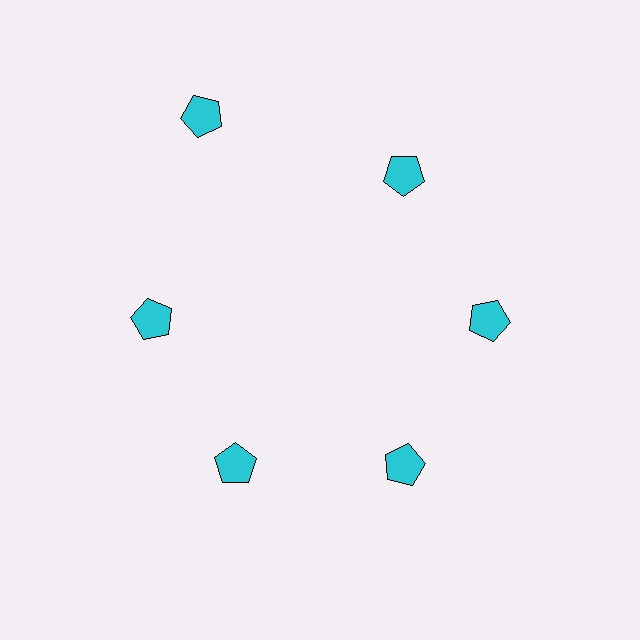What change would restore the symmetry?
The symmetry would be restored by moving it inward, back onto the ring so that all 6 pentagons sit at equal angles and equal distance from the center.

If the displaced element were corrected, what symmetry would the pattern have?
It would have 6-fold rotational symmetry — the pattern would map onto itself every 60 degrees.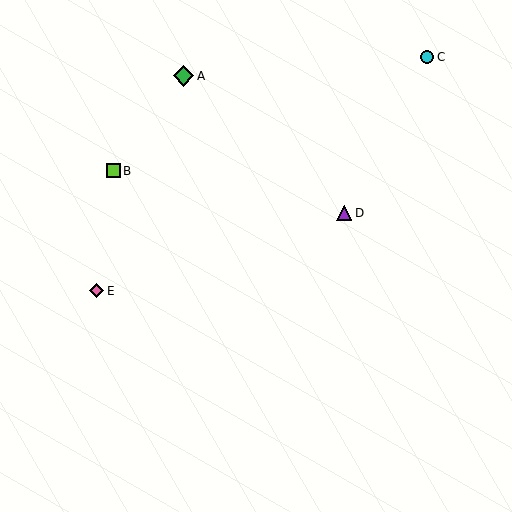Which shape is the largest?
The green diamond (labeled A) is the largest.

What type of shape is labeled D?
Shape D is a purple triangle.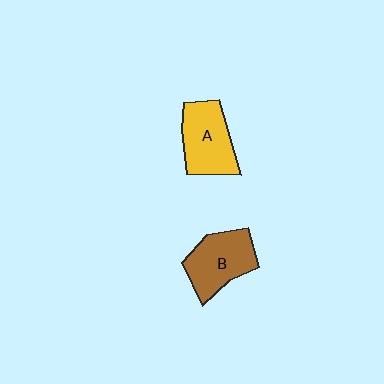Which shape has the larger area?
Shape B (brown).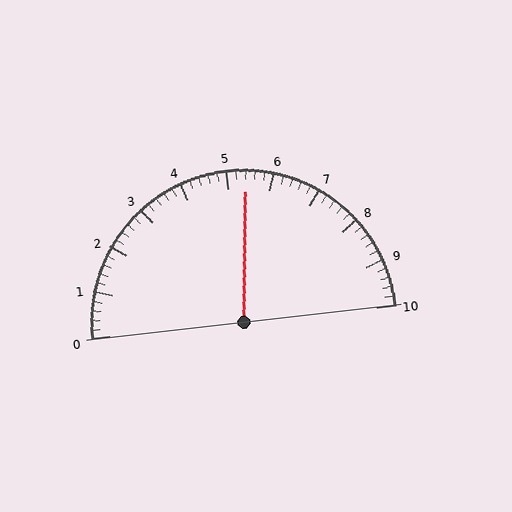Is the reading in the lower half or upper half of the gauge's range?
The reading is in the upper half of the range (0 to 10).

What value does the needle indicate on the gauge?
The needle indicates approximately 5.4.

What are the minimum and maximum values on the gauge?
The gauge ranges from 0 to 10.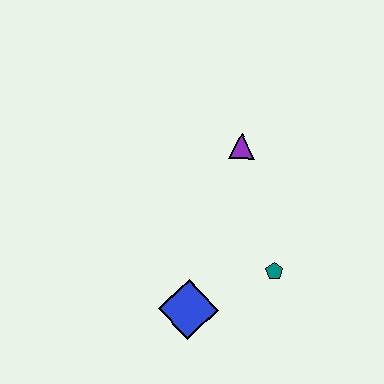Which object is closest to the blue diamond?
The teal pentagon is closest to the blue diamond.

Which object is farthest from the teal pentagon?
The purple triangle is farthest from the teal pentagon.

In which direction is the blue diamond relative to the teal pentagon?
The blue diamond is to the left of the teal pentagon.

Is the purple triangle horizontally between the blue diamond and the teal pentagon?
Yes